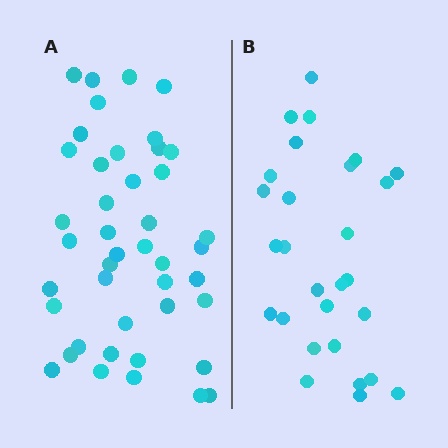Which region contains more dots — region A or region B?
Region A (the left region) has more dots.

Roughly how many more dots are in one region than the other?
Region A has approximately 15 more dots than region B.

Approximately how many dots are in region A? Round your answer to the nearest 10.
About 40 dots. (The exact count is 43, which rounds to 40.)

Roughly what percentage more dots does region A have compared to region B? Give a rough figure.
About 55% more.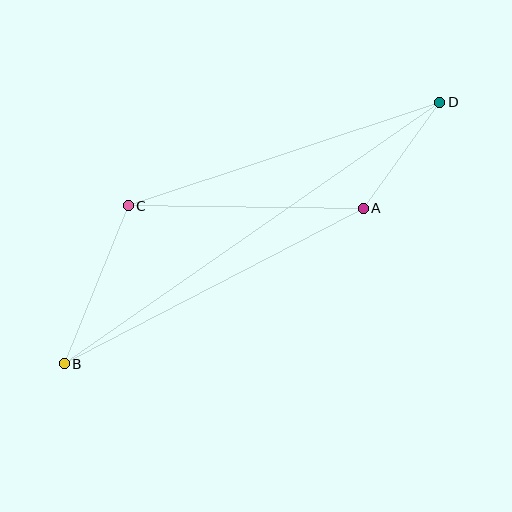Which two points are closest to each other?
Points A and D are closest to each other.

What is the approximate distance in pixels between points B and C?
The distance between B and C is approximately 170 pixels.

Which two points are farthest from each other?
Points B and D are farthest from each other.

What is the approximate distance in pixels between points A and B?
The distance between A and B is approximately 337 pixels.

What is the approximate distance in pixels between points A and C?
The distance between A and C is approximately 235 pixels.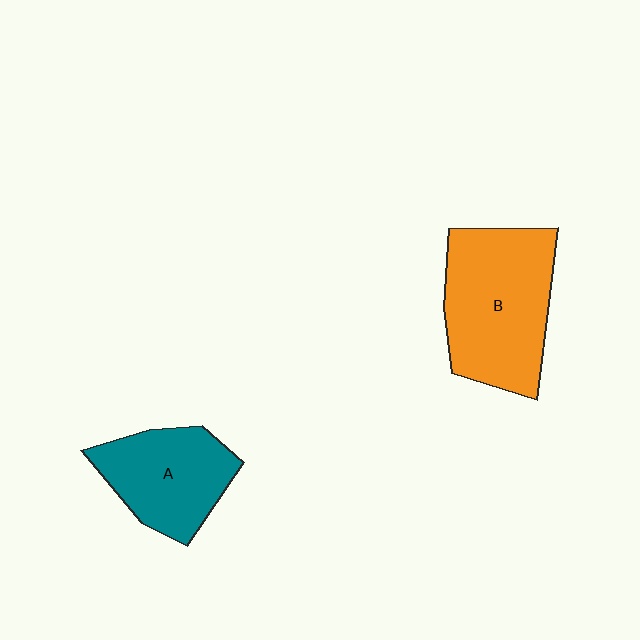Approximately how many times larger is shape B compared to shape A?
Approximately 1.4 times.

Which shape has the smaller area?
Shape A (teal).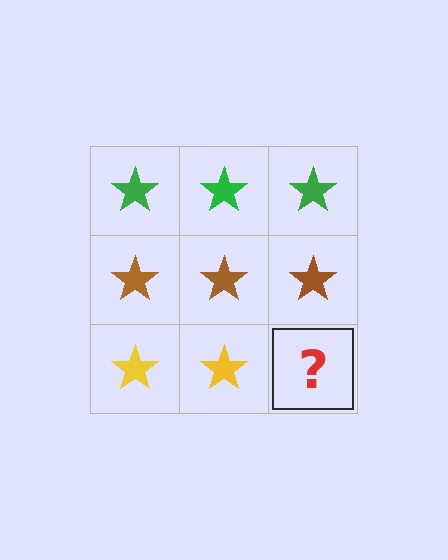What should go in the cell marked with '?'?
The missing cell should contain a yellow star.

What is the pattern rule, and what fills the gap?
The rule is that each row has a consistent color. The gap should be filled with a yellow star.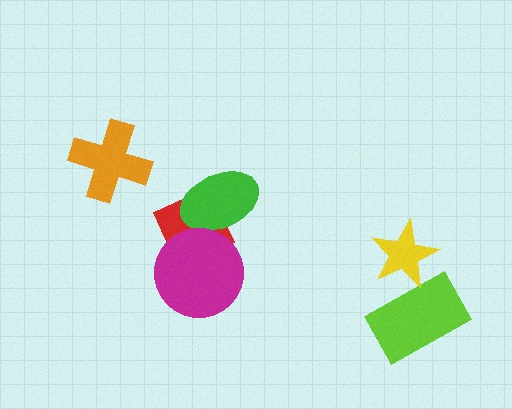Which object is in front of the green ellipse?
The magenta circle is in front of the green ellipse.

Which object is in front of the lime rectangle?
The yellow star is in front of the lime rectangle.